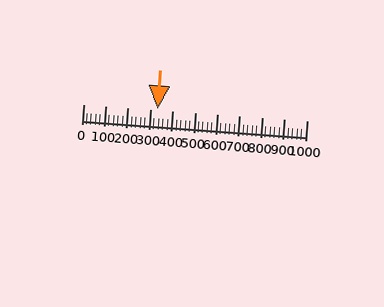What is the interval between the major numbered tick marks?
The major tick marks are spaced 100 units apart.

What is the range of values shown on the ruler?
The ruler shows values from 0 to 1000.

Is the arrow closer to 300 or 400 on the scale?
The arrow is closer to 300.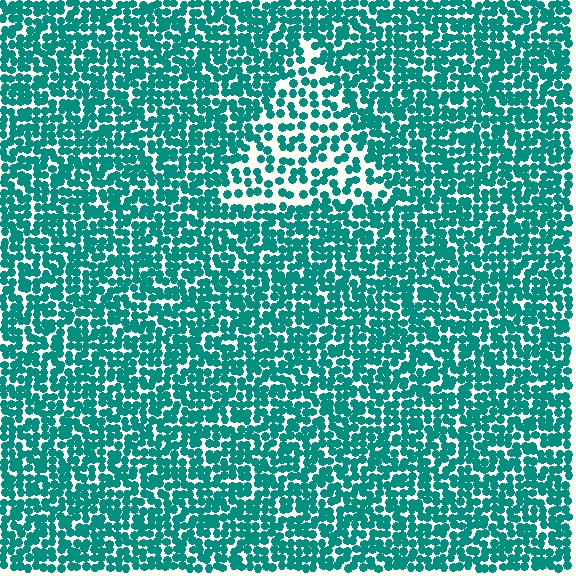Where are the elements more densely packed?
The elements are more densely packed outside the triangle boundary.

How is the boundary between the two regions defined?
The boundary is defined by a change in element density (approximately 1.8x ratio). All elements are the same color, size, and shape.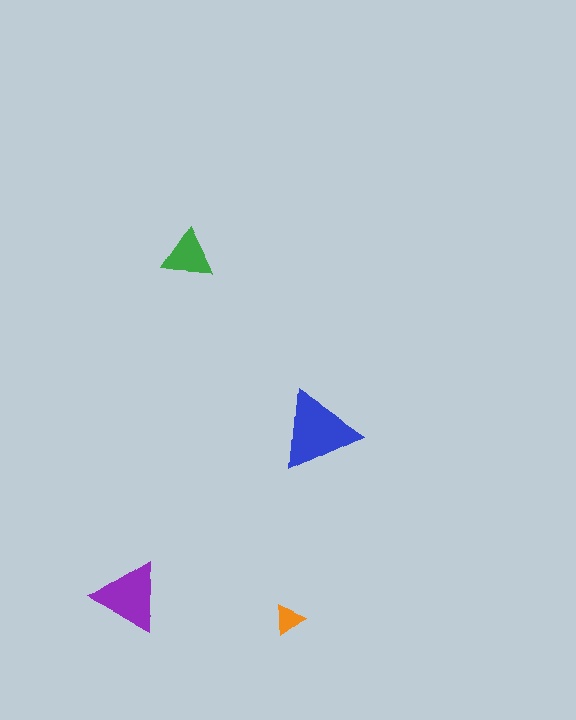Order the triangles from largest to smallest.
the blue one, the purple one, the green one, the orange one.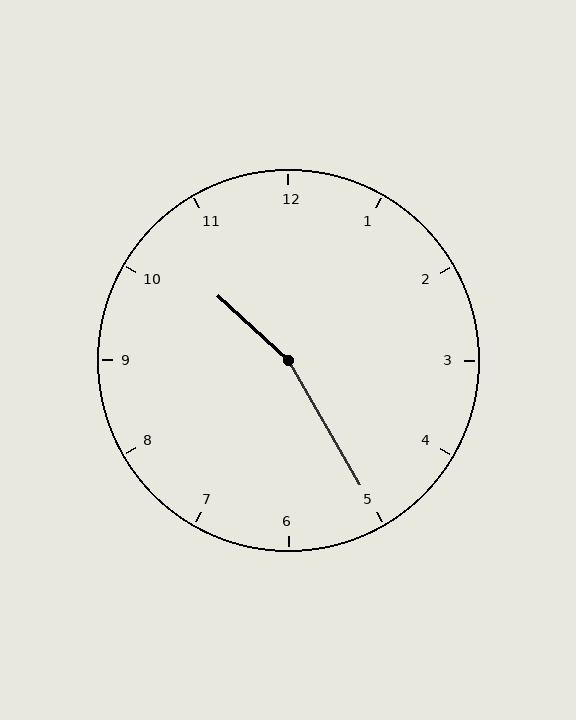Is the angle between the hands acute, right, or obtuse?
It is obtuse.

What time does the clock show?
10:25.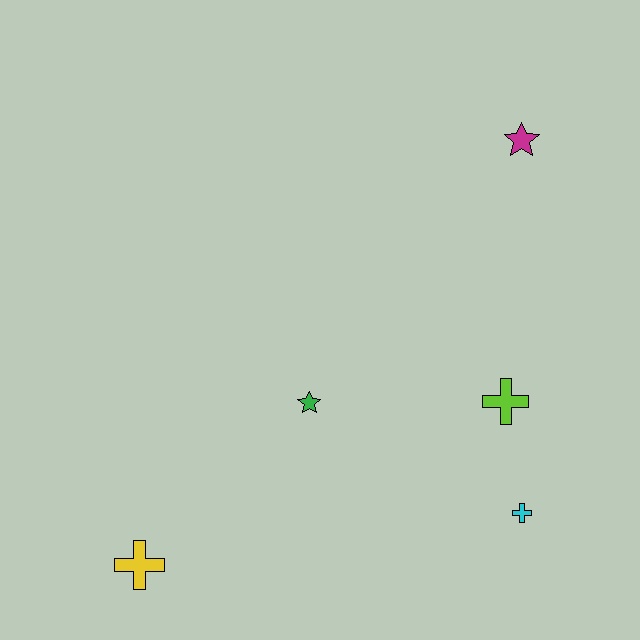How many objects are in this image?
There are 5 objects.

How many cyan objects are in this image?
There is 1 cyan object.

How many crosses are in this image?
There are 3 crosses.